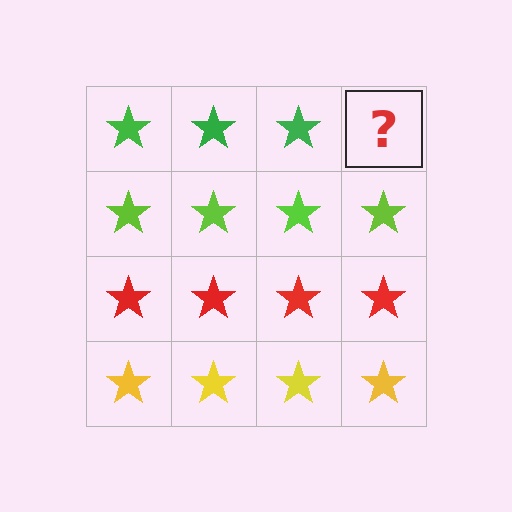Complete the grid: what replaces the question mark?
The question mark should be replaced with a green star.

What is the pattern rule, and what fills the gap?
The rule is that each row has a consistent color. The gap should be filled with a green star.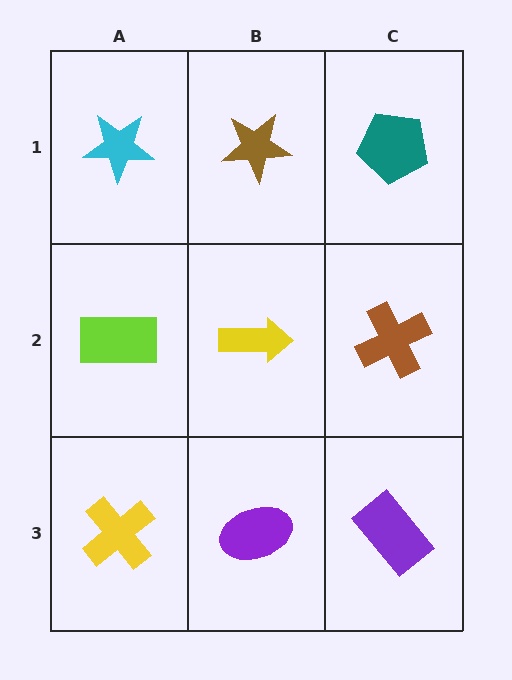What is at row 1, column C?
A teal pentagon.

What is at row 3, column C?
A purple rectangle.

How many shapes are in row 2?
3 shapes.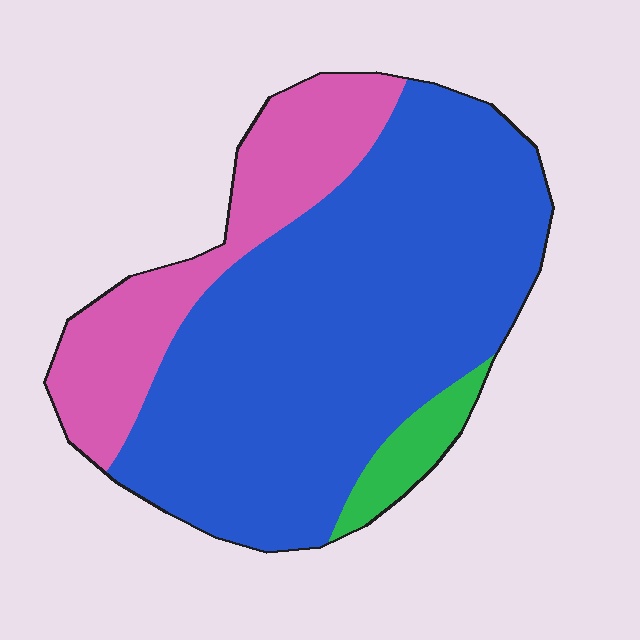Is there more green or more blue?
Blue.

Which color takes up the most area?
Blue, at roughly 70%.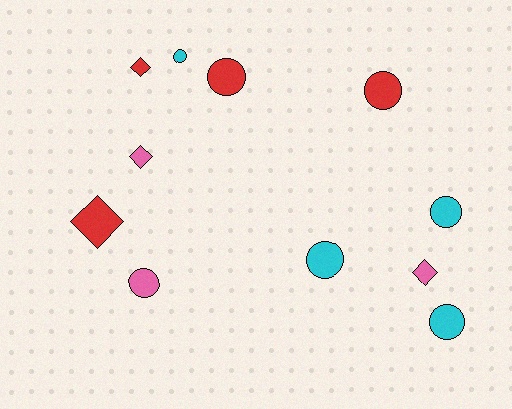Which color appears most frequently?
Cyan, with 4 objects.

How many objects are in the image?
There are 11 objects.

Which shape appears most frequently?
Circle, with 7 objects.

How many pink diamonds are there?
There are 2 pink diamonds.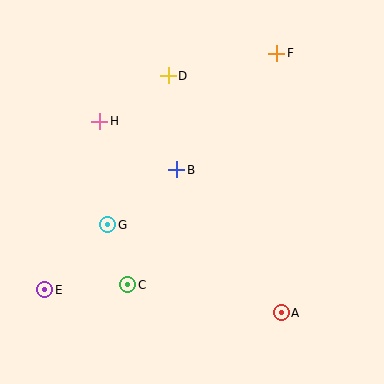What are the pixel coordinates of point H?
Point H is at (100, 121).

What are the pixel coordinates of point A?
Point A is at (281, 313).